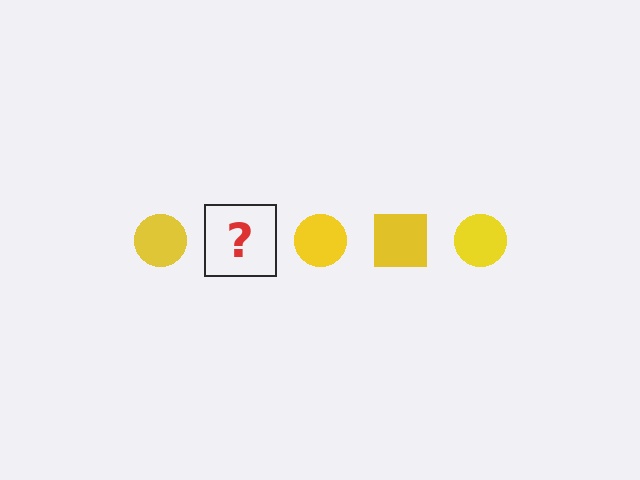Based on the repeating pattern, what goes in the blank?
The blank should be a yellow square.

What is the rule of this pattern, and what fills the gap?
The rule is that the pattern cycles through circle, square shapes in yellow. The gap should be filled with a yellow square.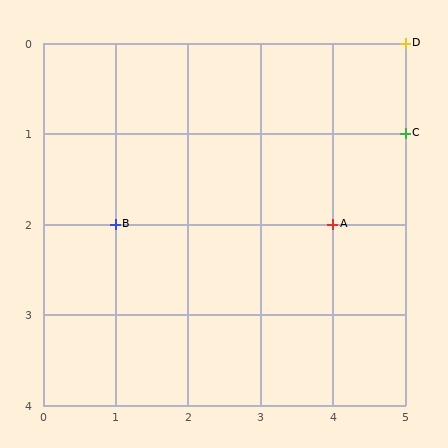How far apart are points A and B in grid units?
Points A and B are 3 columns apart.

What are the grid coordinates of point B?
Point B is at grid coordinates (1, 2).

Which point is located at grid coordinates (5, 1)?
Point C is at (5, 1).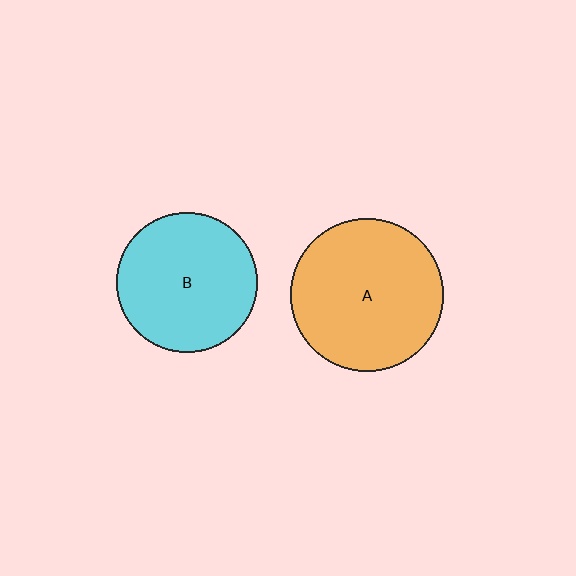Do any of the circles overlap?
No, none of the circles overlap.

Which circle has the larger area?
Circle A (orange).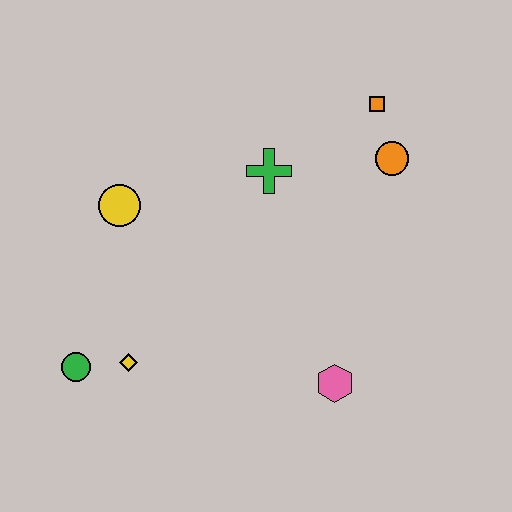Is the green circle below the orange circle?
Yes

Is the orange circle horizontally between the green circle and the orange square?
No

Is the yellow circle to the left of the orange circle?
Yes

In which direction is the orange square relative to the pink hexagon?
The orange square is above the pink hexagon.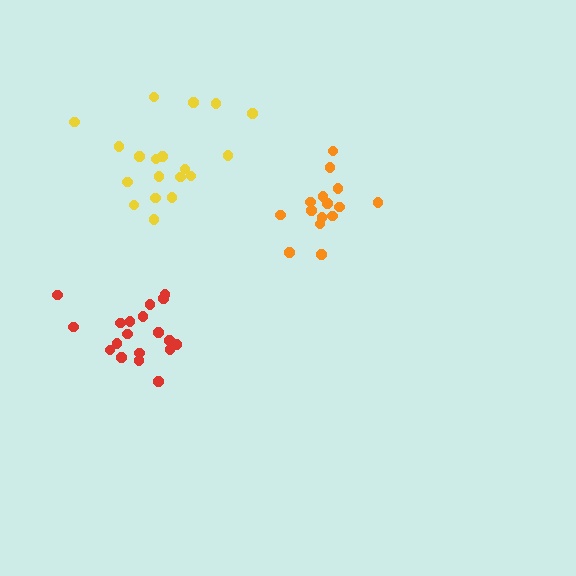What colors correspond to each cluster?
The clusters are colored: orange, red, yellow.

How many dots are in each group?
Group 1: 15 dots, Group 2: 19 dots, Group 3: 19 dots (53 total).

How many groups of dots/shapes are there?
There are 3 groups.